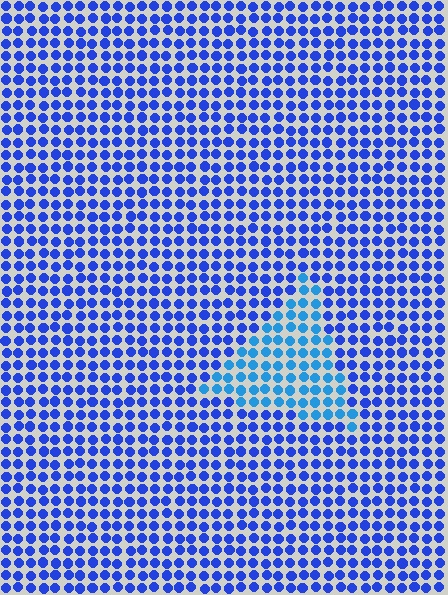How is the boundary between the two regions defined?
The boundary is defined purely by a slight shift in hue (about 28 degrees). Spacing, size, and orientation are identical on both sides.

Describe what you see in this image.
The image is filled with small blue elements in a uniform arrangement. A triangle-shaped region is visible where the elements are tinted to a slightly different hue, forming a subtle color boundary.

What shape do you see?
I see a triangle.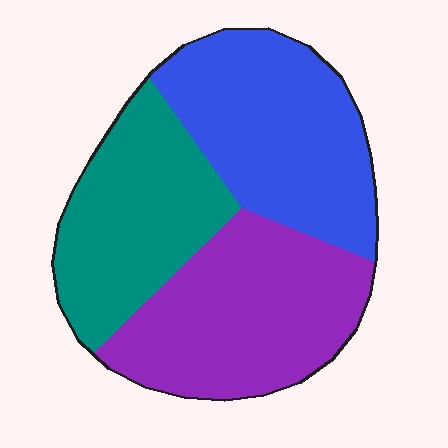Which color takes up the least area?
Teal, at roughly 30%.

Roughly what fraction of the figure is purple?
Purple takes up between a third and a half of the figure.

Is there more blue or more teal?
Blue.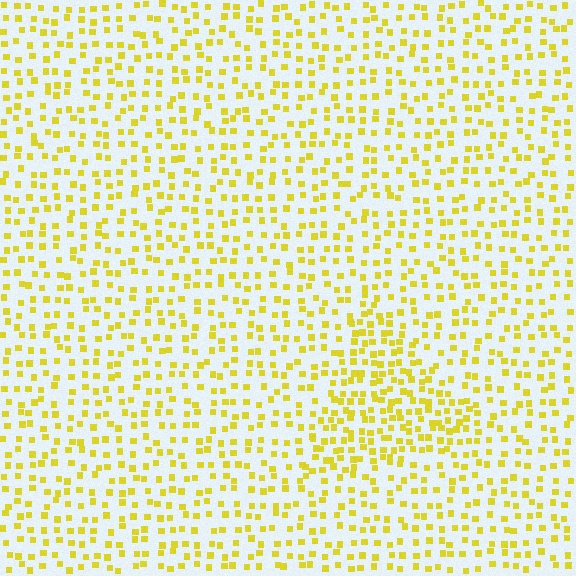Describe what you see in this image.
The image contains small yellow elements arranged at two different densities. A triangle-shaped region is visible where the elements are more densely packed than the surrounding area.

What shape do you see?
I see a triangle.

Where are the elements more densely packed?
The elements are more densely packed inside the triangle boundary.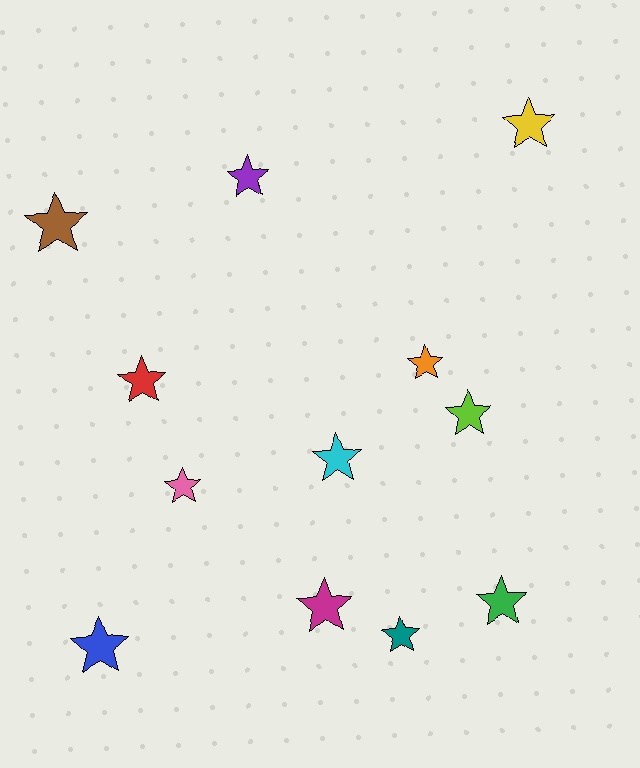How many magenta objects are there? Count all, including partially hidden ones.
There is 1 magenta object.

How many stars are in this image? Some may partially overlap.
There are 12 stars.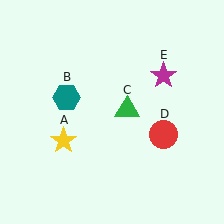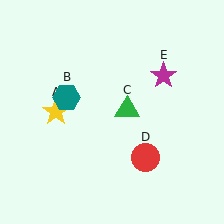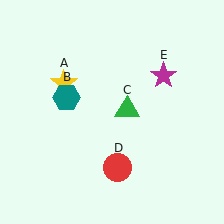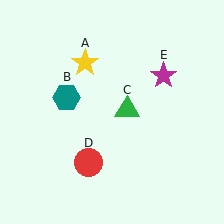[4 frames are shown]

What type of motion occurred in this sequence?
The yellow star (object A), red circle (object D) rotated clockwise around the center of the scene.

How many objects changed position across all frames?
2 objects changed position: yellow star (object A), red circle (object D).